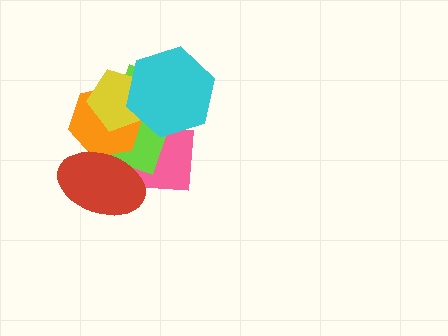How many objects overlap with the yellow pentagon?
3 objects overlap with the yellow pentagon.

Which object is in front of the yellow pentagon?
The cyan hexagon is in front of the yellow pentagon.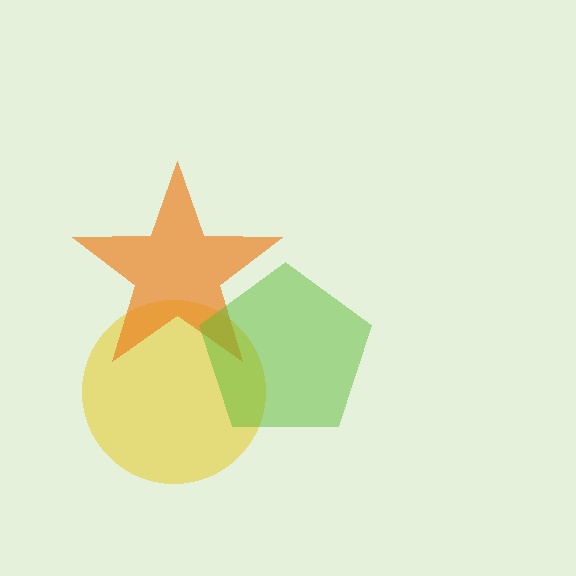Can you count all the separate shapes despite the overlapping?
Yes, there are 3 separate shapes.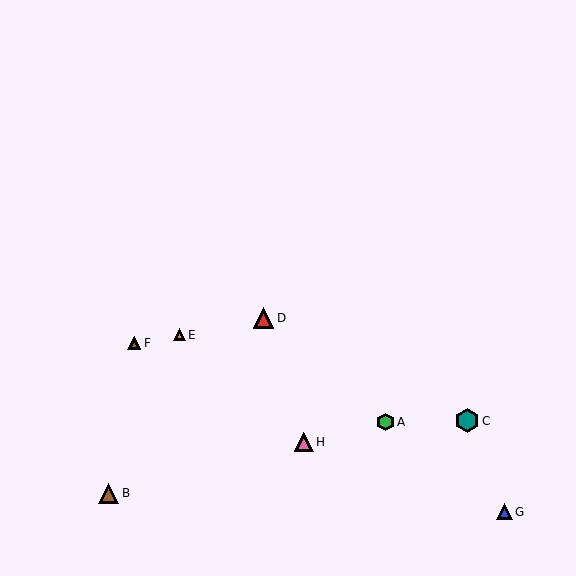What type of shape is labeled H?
Shape H is a pink triangle.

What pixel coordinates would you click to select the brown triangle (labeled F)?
Click at (134, 343) to select the brown triangle F.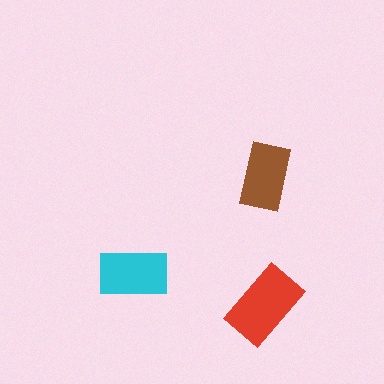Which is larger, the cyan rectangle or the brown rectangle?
The cyan one.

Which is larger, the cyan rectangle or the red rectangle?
The red one.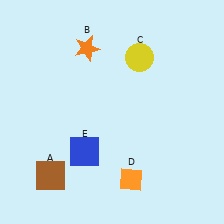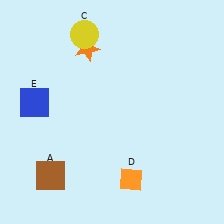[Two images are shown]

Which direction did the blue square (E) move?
The blue square (E) moved left.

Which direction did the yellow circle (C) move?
The yellow circle (C) moved left.